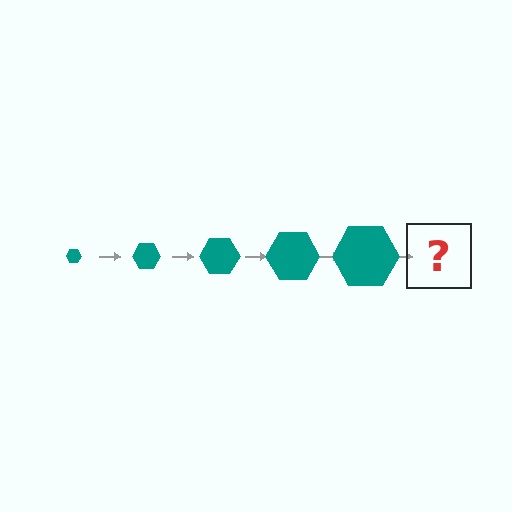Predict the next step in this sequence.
The next step is a teal hexagon, larger than the previous one.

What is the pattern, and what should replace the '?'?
The pattern is that the hexagon gets progressively larger each step. The '?' should be a teal hexagon, larger than the previous one.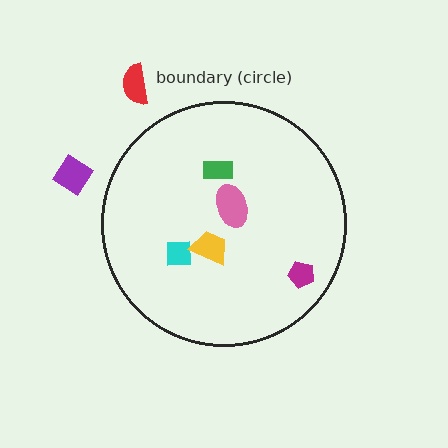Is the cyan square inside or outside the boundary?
Inside.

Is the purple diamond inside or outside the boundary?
Outside.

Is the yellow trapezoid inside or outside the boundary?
Inside.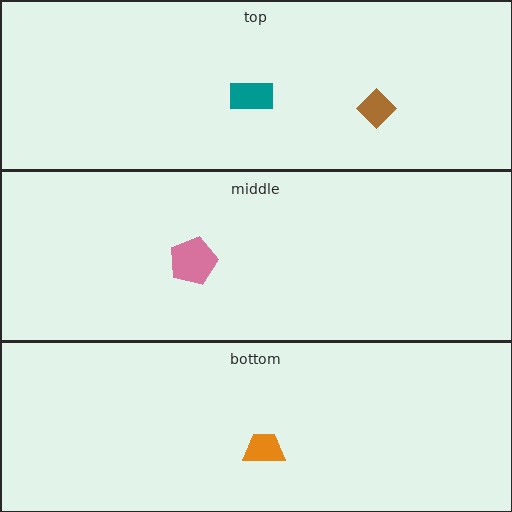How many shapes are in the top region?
2.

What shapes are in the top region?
The brown diamond, the teal rectangle.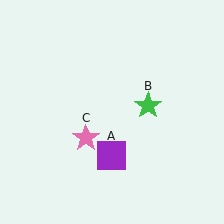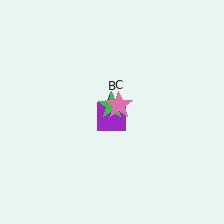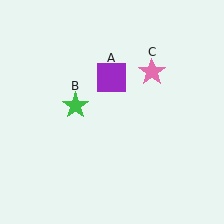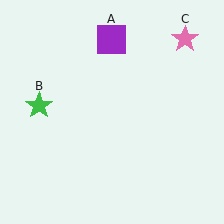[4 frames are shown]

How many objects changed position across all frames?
3 objects changed position: purple square (object A), green star (object B), pink star (object C).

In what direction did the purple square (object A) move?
The purple square (object A) moved up.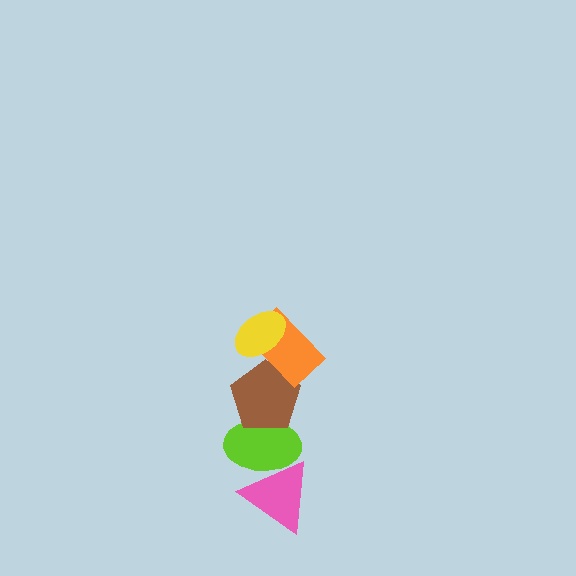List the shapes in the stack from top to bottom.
From top to bottom: the yellow ellipse, the orange rectangle, the brown pentagon, the lime ellipse, the pink triangle.